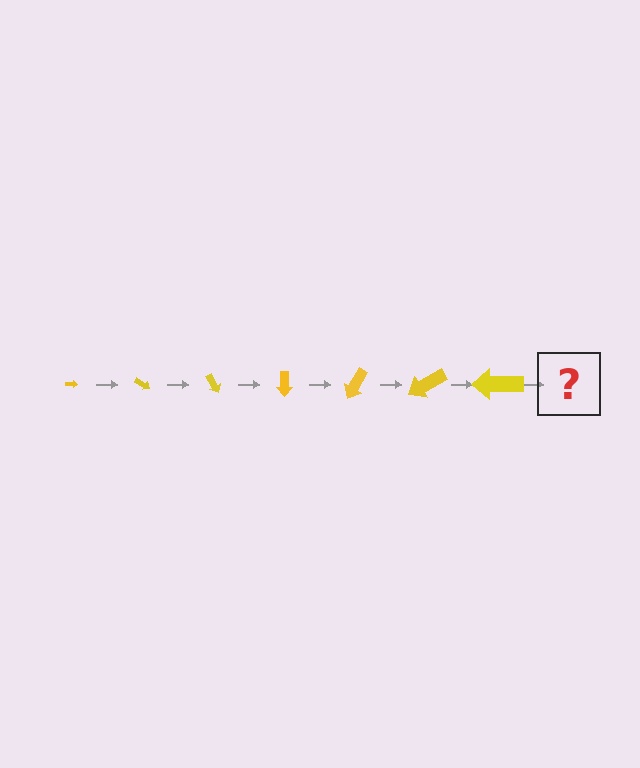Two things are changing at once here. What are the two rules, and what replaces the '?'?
The two rules are that the arrow grows larger each step and it rotates 30 degrees each step. The '?' should be an arrow, larger than the previous one and rotated 210 degrees from the start.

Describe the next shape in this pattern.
It should be an arrow, larger than the previous one and rotated 210 degrees from the start.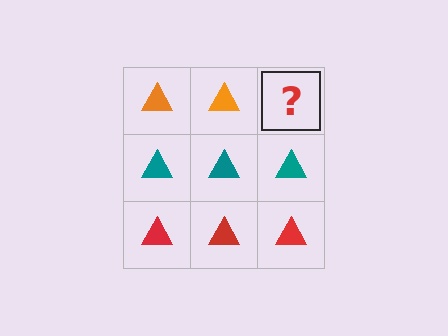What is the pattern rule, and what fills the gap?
The rule is that each row has a consistent color. The gap should be filled with an orange triangle.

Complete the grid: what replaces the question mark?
The question mark should be replaced with an orange triangle.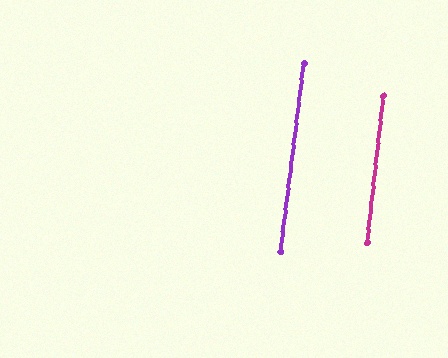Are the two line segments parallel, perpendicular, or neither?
Parallel — their directions differ by only 0.6°.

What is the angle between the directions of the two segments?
Approximately 1 degree.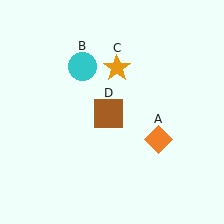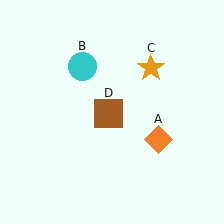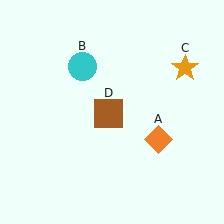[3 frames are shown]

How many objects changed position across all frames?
1 object changed position: orange star (object C).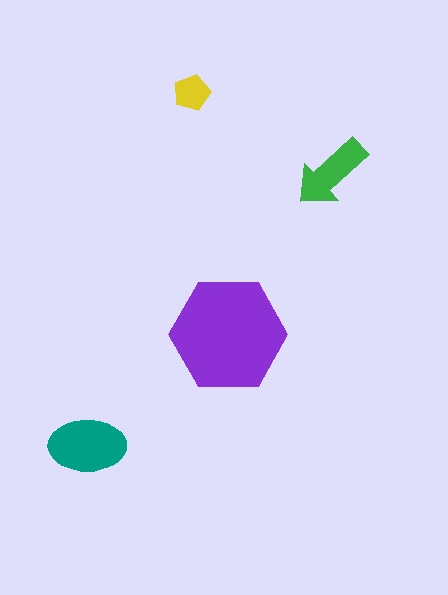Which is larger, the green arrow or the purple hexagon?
The purple hexagon.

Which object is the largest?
The purple hexagon.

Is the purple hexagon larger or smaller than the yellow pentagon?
Larger.